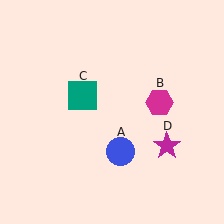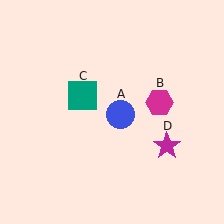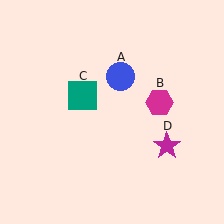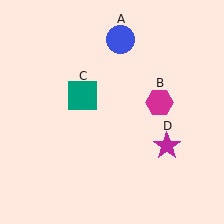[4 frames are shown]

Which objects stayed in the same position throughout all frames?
Magenta hexagon (object B) and teal square (object C) and magenta star (object D) remained stationary.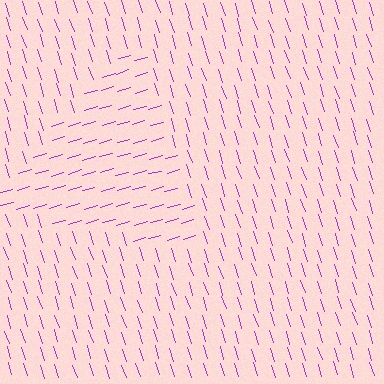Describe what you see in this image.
The image is filled with small purple line segments. A triangle region in the image has lines oriented differently from the surrounding lines, creating a visible texture boundary.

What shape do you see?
I see a triangle.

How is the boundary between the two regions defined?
The boundary is defined purely by a change in line orientation (approximately 88 degrees difference). All lines are the same color and thickness.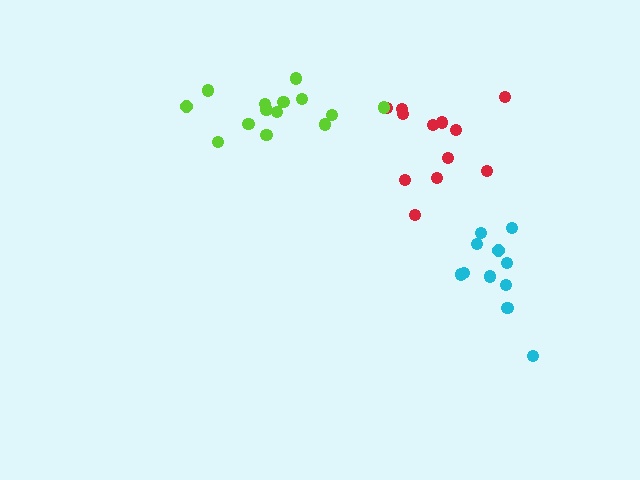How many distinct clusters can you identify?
There are 3 distinct clusters.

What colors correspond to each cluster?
The clusters are colored: red, cyan, lime.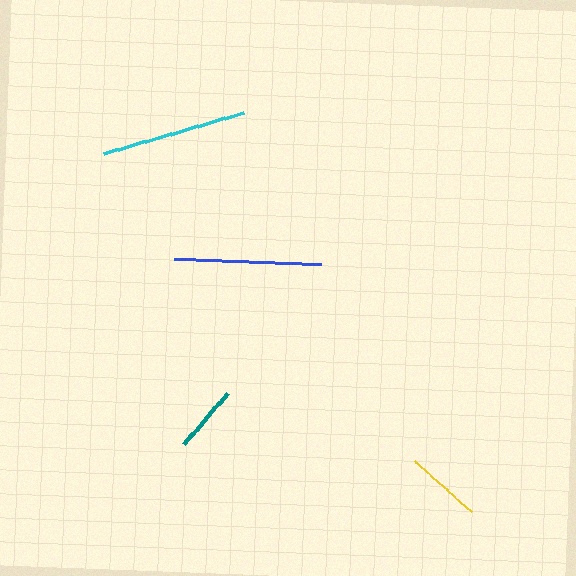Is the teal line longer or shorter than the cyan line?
The cyan line is longer than the teal line.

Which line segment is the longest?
The blue line is the longest at approximately 147 pixels.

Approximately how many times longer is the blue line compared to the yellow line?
The blue line is approximately 1.9 times the length of the yellow line.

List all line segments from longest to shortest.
From longest to shortest: blue, cyan, yellow, teal.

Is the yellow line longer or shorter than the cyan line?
The cyan line is longer than the yellow line.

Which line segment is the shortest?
The teal line is the shortest at approximately 68 pixels.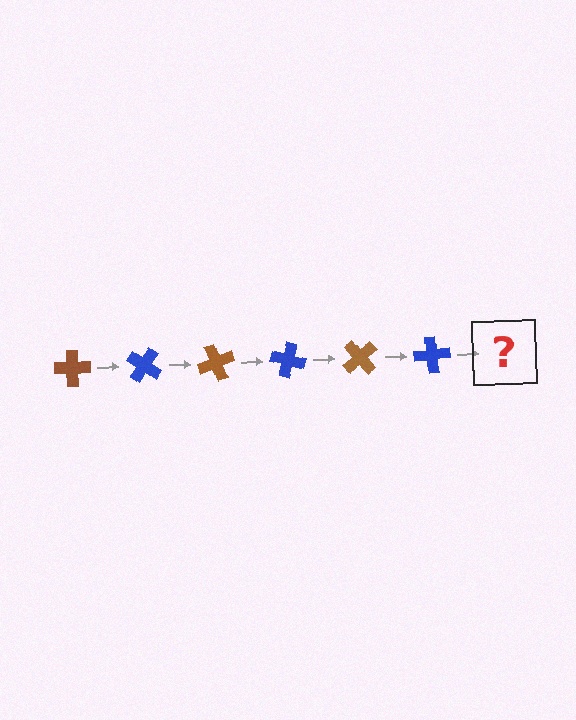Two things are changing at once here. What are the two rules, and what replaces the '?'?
The two rules are that it rotates 35 degrees each step and the color cycles through brown and blue. The '?' should be a brown cross, rotated 210 degrees from the start.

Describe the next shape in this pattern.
It should be a brown cross, rotated 210 degrees from the start.